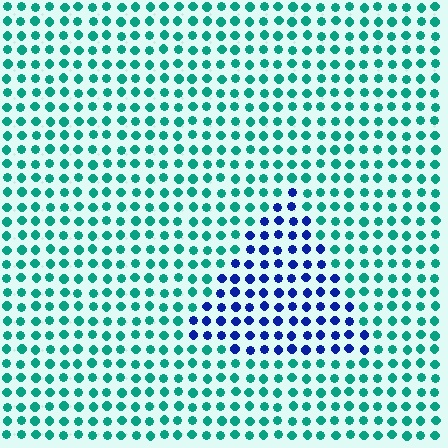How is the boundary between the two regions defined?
The boundary is defined purely by a slight shift in hue (about 63 degrees). Spacing, size, and orientation are identical on both sides.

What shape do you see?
I see a triangle.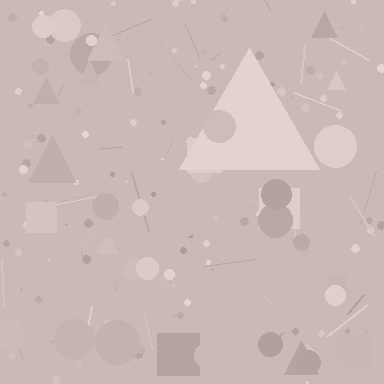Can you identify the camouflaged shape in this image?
The camouflaged shape is a triangle.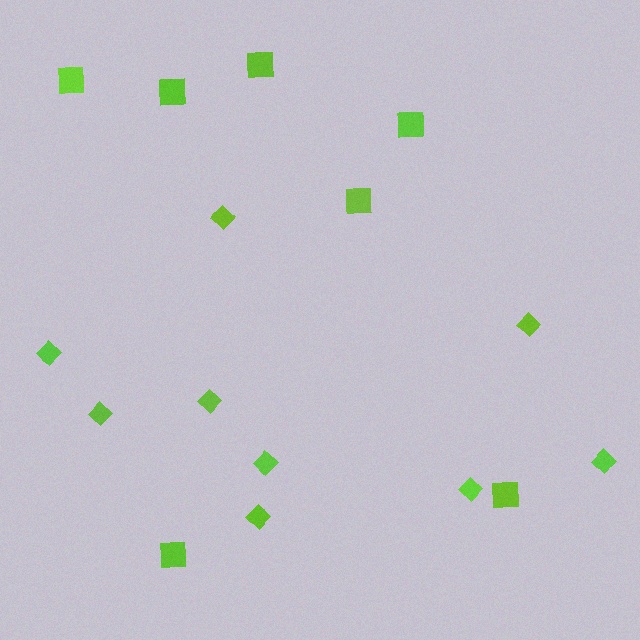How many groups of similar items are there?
There are 2 groups: one group of diamonds (9) and one group of squares (7).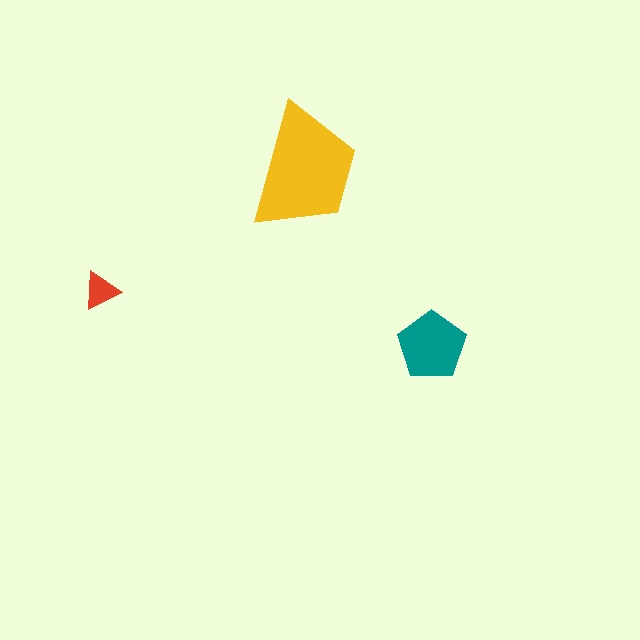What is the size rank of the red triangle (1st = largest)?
3rd.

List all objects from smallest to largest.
The red triangle, the teal pentagon, the yellow trapezoid.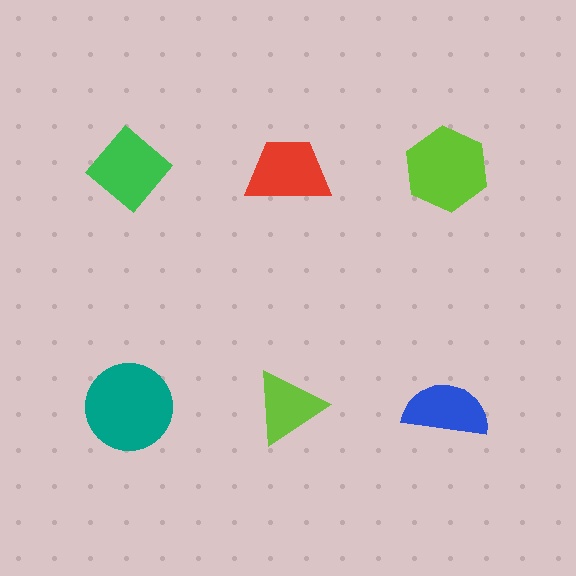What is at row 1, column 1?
A green diamond.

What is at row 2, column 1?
A teal circle.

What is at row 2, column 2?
A lime triangle.